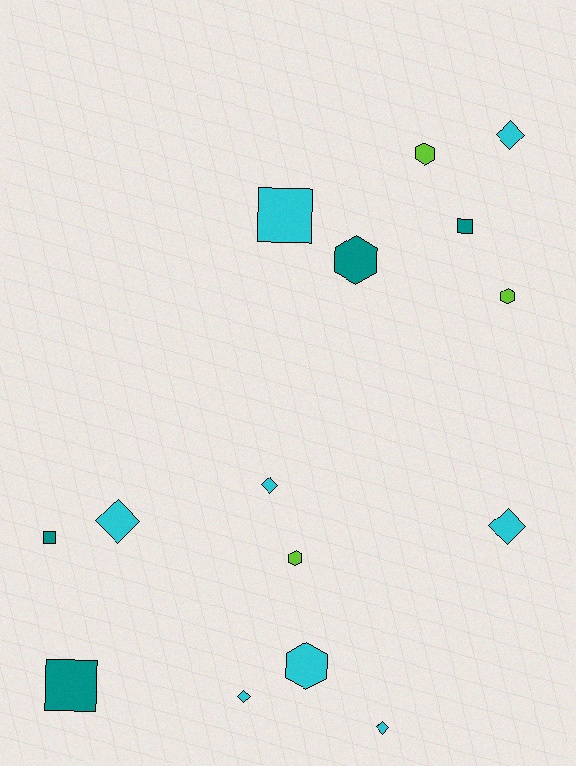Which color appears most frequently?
Cyan, with 8 objects.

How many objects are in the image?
There are 15 objects.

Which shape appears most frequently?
Diamond, with 6 objects.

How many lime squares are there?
There are no lime squares.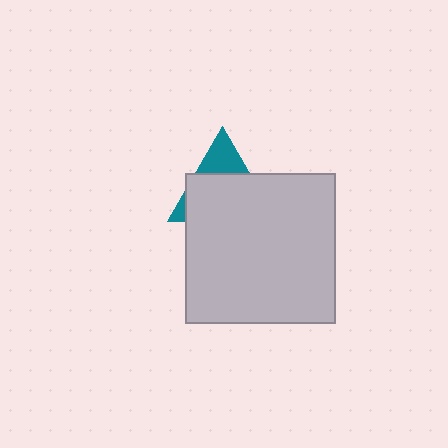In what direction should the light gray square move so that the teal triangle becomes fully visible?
The light gray square should move down. That is the shortest direction to clear the overlap and leave the teal triangle fully visible.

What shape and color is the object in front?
The object in front is a light gray square.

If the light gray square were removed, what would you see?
You would see the complete teal triangle.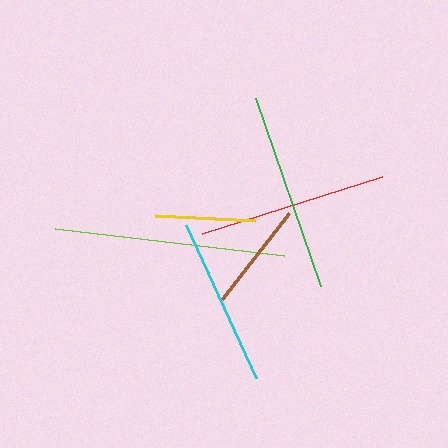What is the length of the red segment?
The red segment is approximately 189 pixels long.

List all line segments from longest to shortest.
From longest to shortest: lime, green, red, cyan, brown, yellow.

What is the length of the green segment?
The green segment is approximately 199 pixels long.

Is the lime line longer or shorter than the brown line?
The lime line is longer than the brown line.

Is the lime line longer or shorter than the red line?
The lime line is longer than the red line.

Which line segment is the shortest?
The yellow line is the shortest at approximately 100 pixels.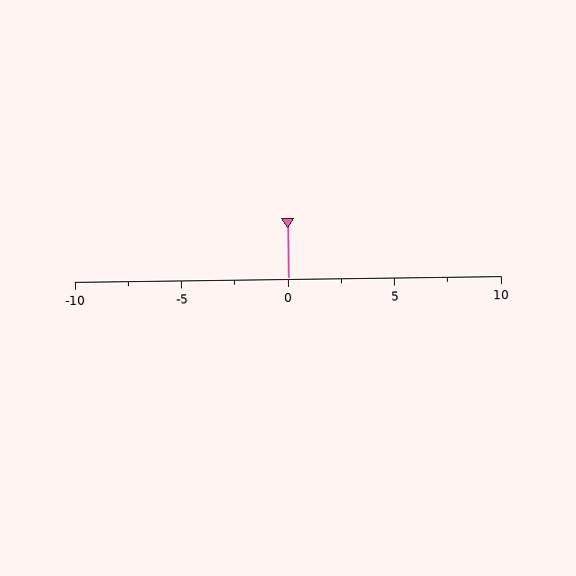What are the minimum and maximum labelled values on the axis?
The axis runs from -10 to 10.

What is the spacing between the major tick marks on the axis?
The major ticks are spaced 5 apart.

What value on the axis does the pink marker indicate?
The marker indicates approximately 0.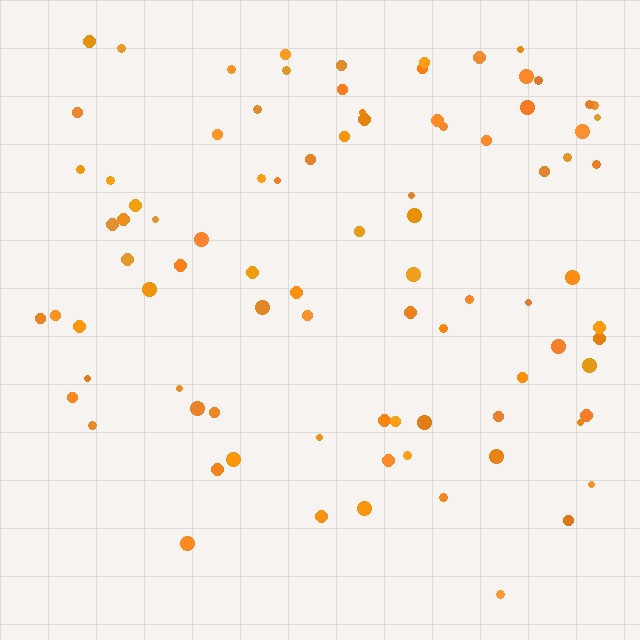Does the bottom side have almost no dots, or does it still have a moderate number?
Still a moderate number, just noticeably fewer than the top.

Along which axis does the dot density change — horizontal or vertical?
Vertical.